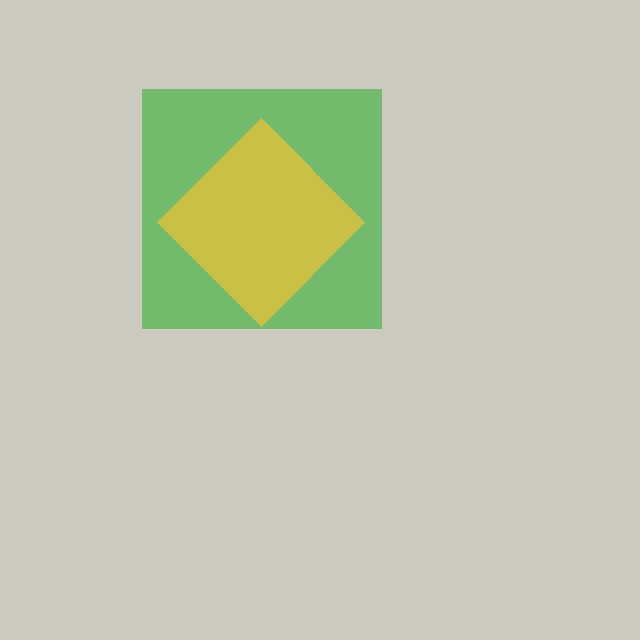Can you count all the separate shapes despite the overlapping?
Yes, there are 2 separate shapes.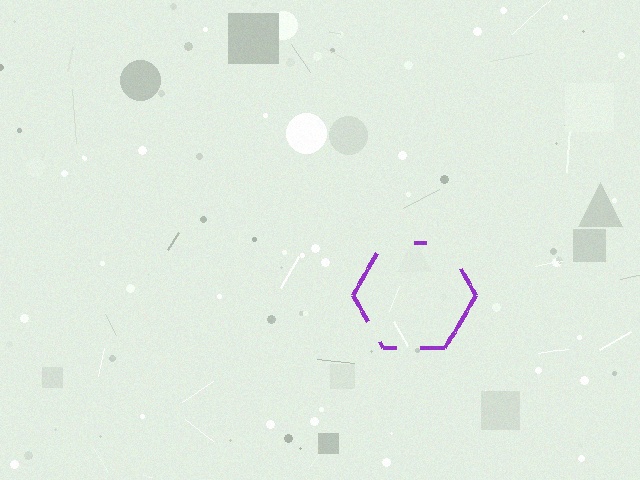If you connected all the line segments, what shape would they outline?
They would outline a hexagon.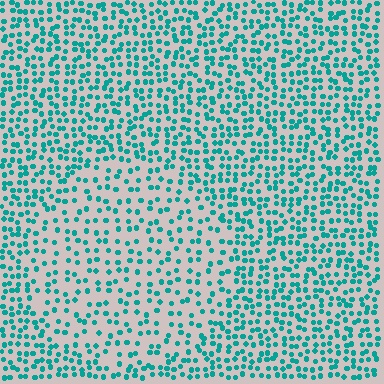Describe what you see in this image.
The image contains small teal elements arranged at two different densities. A circle-shaped region is visible where the elements are less densely packed than the surrounding area.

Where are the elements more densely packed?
The elements are more densely packed outside the circle boundary.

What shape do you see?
I see a circle.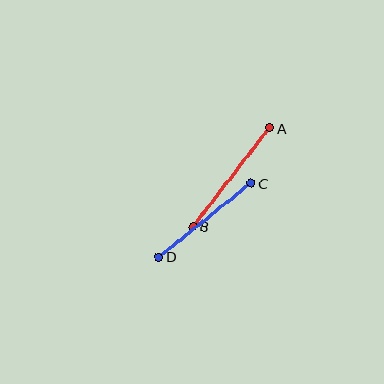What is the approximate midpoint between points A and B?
The midpoint is at approximately (231, 177) pixels.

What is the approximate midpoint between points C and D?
The midpoint is at approximately (205, 220) pixels.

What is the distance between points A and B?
The distance is approximately 125 pixels.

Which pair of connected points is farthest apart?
Points A and B are farthest apart.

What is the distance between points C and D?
The distance is approximately 118 pixels.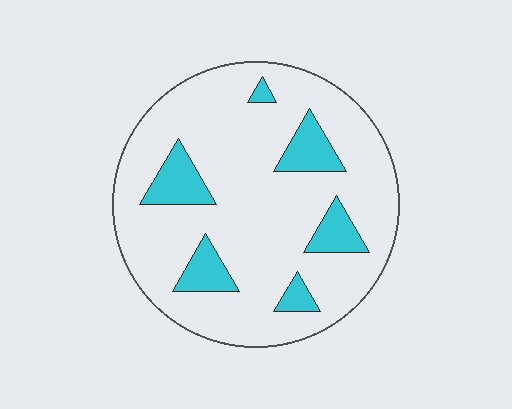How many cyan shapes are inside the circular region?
6.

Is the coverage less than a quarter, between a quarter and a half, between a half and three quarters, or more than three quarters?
Less than a quarter.